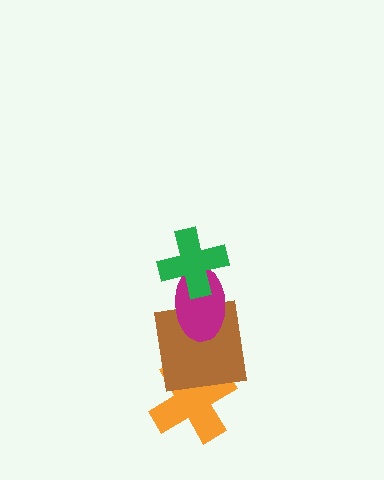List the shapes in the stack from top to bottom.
From top to bottom: the green cross, the magenta ellipse, the brown square, the orange cross.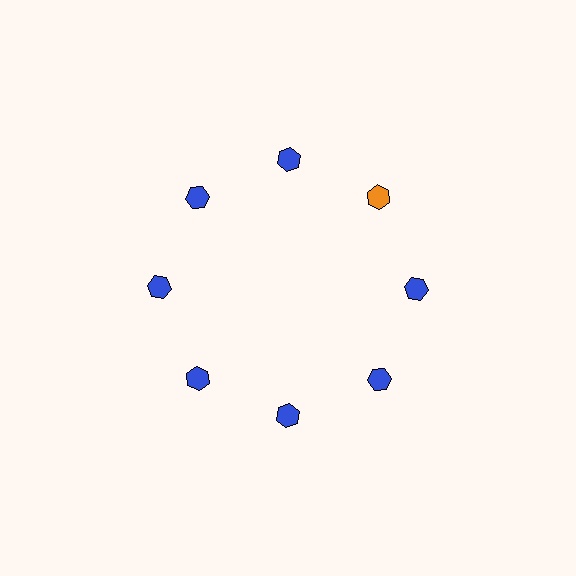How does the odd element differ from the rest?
It has a different color: orange instead of blue.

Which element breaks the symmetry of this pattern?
The orange hexagon at roughly the 2 o'clock position breaks the symmetry. All other shapes are blue hexagons.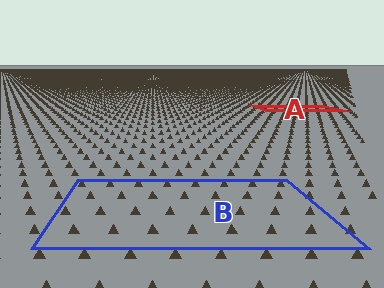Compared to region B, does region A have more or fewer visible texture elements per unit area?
Region A has more texture elements per unit area — they are packed more densely because it is farther away.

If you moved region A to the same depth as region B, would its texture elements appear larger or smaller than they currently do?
They would appear larger. At a closer depth, the same texture elements are projected at a bigger on-screen size.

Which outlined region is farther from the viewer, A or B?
Region A is farther from the viewer — the texture elements inside it appear smaller and more densely packed.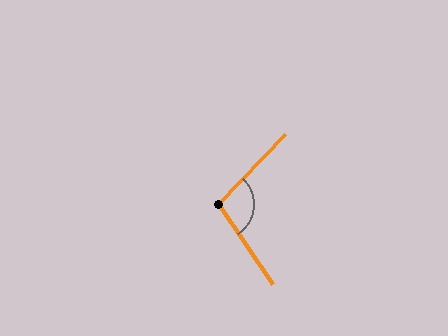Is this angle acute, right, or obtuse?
It is obtuse.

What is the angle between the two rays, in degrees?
Approximately 102 degrees.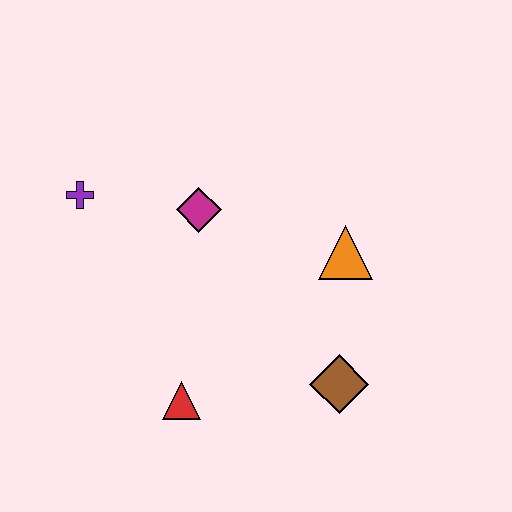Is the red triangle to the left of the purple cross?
No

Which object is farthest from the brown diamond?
The purple cross is farthest from the brown diamond.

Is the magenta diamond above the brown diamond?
Yes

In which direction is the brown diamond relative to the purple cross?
The brown diamond is to the right of the purple cross.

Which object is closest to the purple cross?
The magenta diamond is closest to the purple cross.